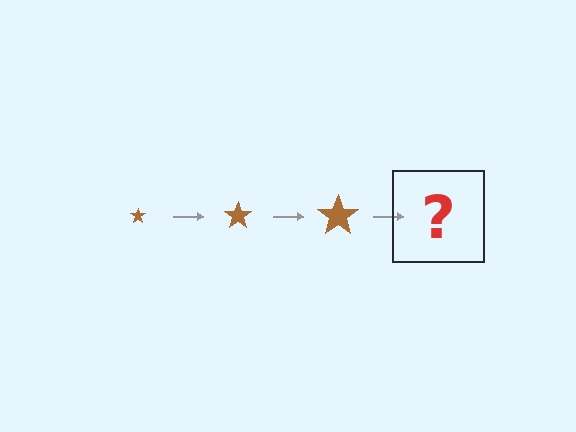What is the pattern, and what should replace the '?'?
The pattern is that the star gets progressively larger each step. The '?' should be a brown star, larger than the previous one.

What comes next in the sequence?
The next element should be a brown star, larger than the previous one.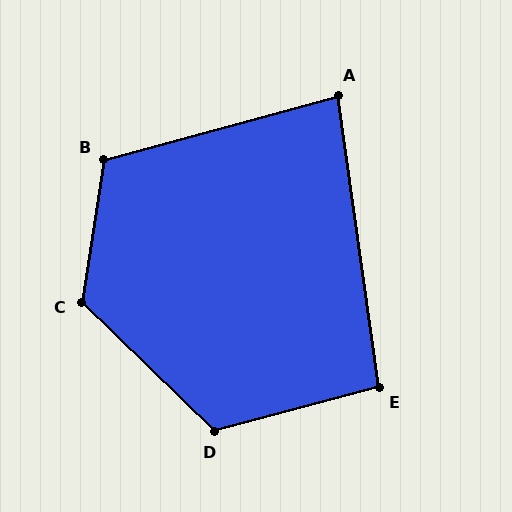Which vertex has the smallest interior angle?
A, at approximately 83 degrees.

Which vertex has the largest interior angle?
C, at approximately 126 degrees.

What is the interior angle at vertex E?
Approximately 97 degrees (obtuse).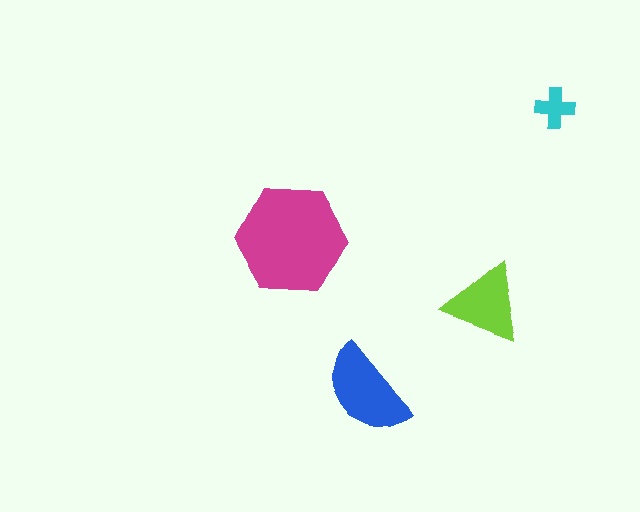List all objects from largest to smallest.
The magenta hexagon, the blue semicircle, the lime triangle, the cyan cross.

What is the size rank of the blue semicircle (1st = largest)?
2nd.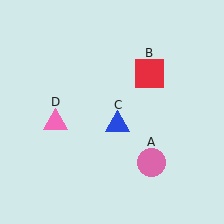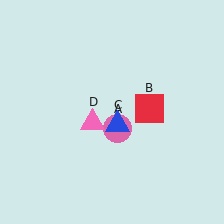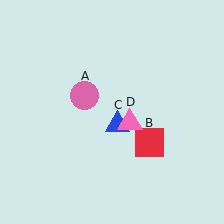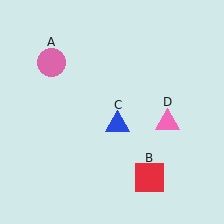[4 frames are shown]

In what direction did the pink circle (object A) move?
The pink circle (object A) moved up and to the left.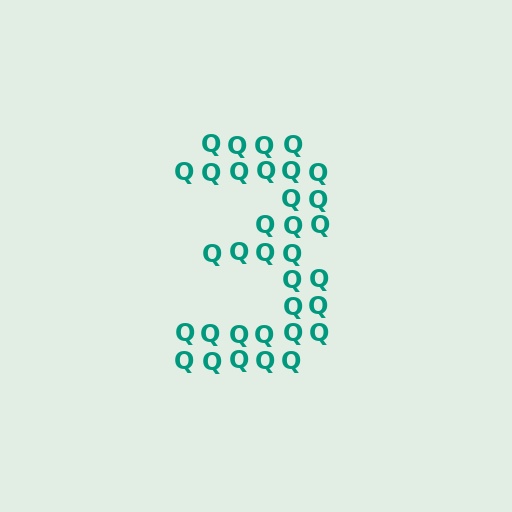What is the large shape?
The large shape is the digit 3.